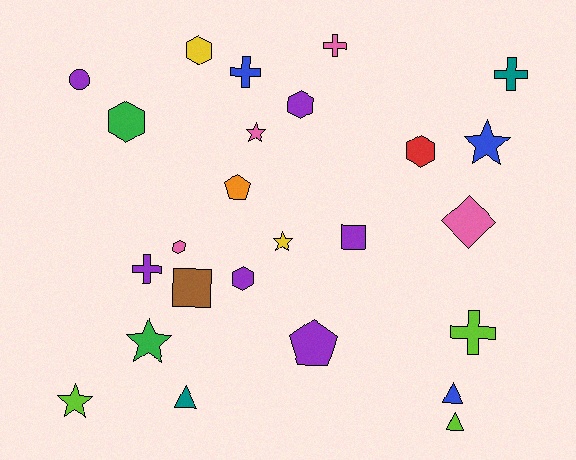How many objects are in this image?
There are 25 objects.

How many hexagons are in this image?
There are 6 hexagons.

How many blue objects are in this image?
There are 3 blue objects.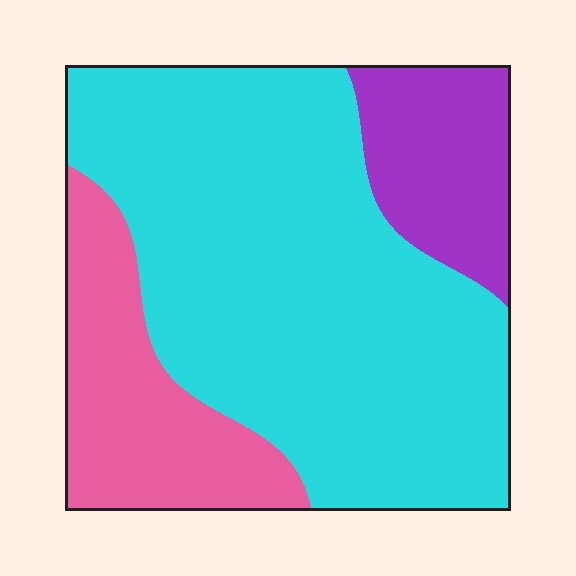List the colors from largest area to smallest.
From largest to smallest: cyan, pink, purple.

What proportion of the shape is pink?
Pink takes up about one fifth (1/5) of the shape.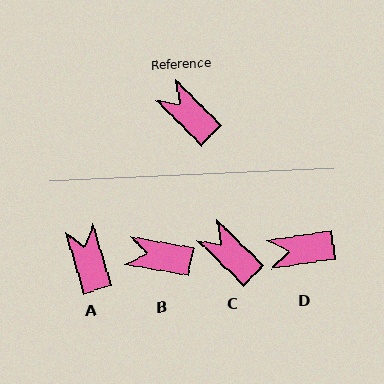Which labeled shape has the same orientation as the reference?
C.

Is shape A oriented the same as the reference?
No, it is off by about 28 degrees.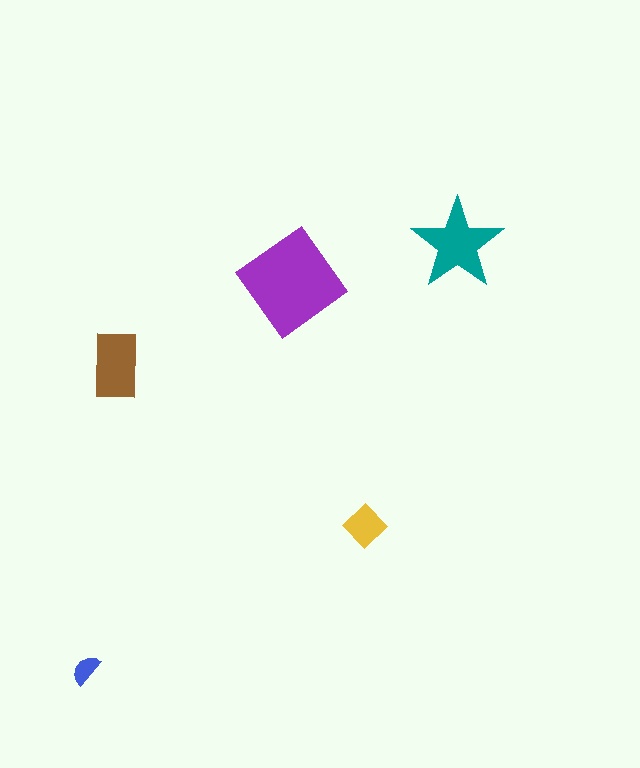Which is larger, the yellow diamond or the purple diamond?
The purple diamond.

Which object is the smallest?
The blue semicircle.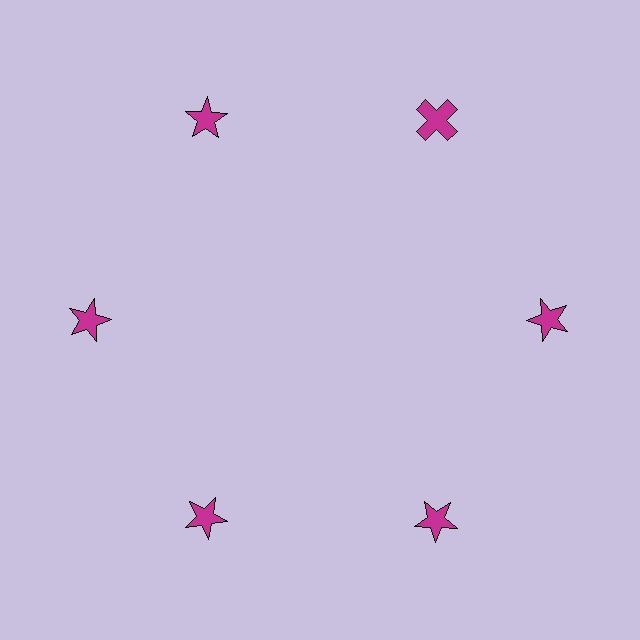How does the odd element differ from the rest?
It has a different shape: cross instead of star.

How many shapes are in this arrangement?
There are 6 shapes arranged in a ring pattern.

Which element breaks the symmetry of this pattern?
The magenta cross at roughly the 1 o'clock position breaks the symmetry. All other shapes are magenta stars.